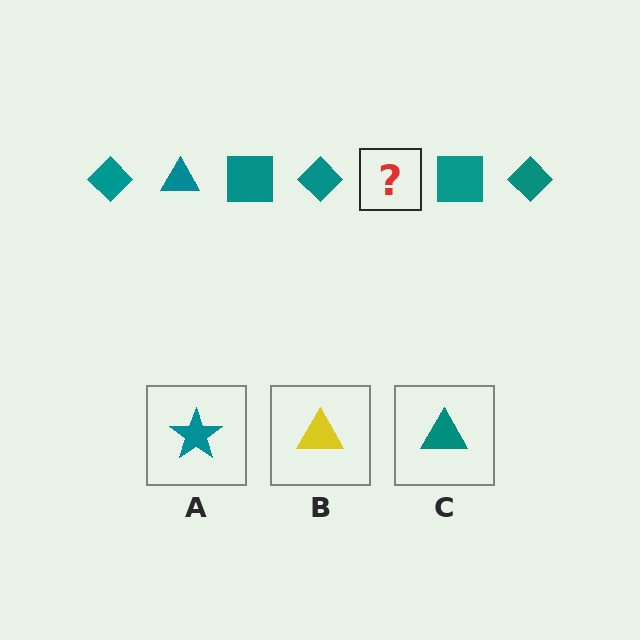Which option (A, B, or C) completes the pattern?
C.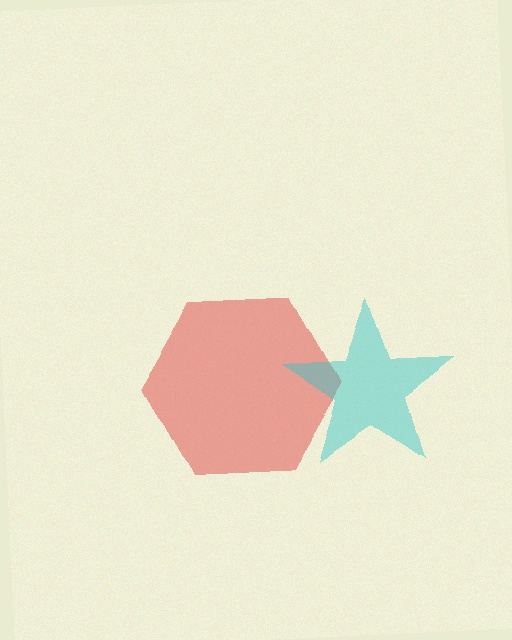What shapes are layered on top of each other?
The layered shapes are: a red hexagon, a cyan star.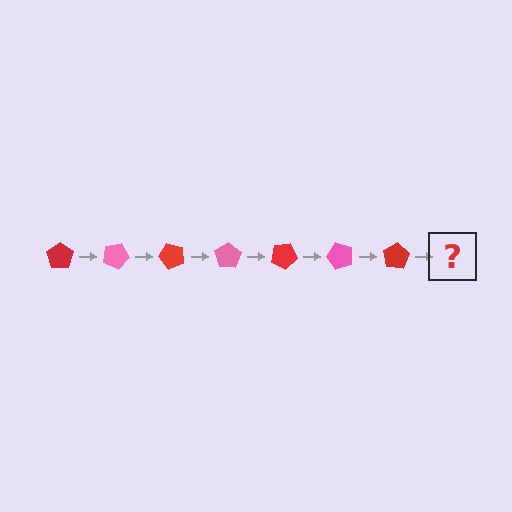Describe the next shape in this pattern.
It should be a pink pentagon, rotated 175 degrees from the start.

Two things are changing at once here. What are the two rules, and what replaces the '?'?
The two rules are that it rotates 25 degrees each step and the color cycles through red and pink. The '?' should be a pink pentagon, rotated 175 degrees from the start.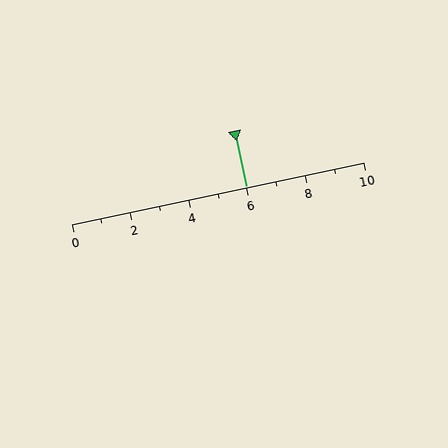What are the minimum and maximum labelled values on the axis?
The axis runs from 0 to 10.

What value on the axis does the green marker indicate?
The marker indicates approximately 6.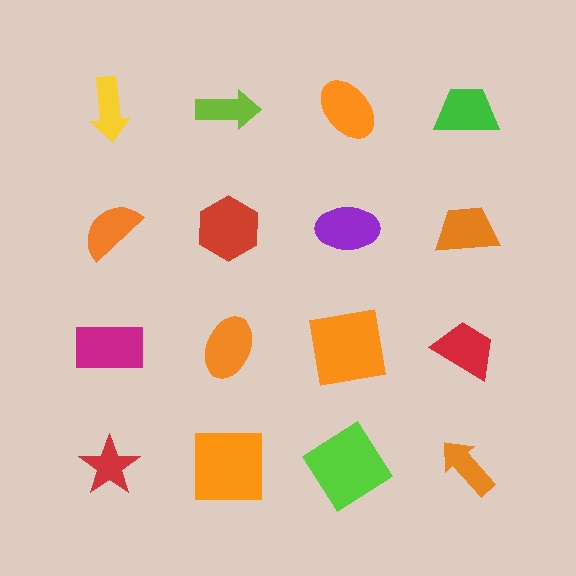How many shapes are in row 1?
4 shapes.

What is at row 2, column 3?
A purple ellipse.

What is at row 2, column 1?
An orange semicircle.